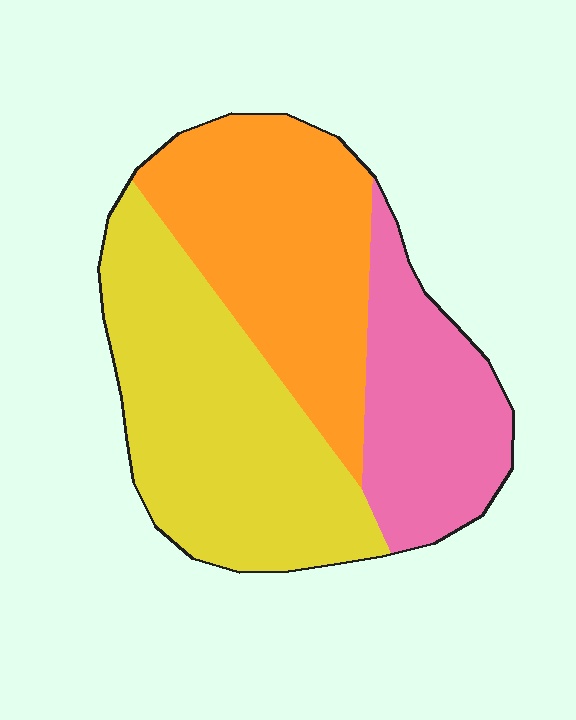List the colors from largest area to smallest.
From largest to smallest: yellow, orange, pink.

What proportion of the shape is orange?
Orange takes up about one third (1/3) of the shape.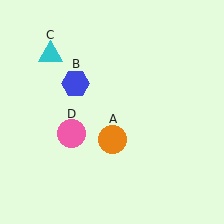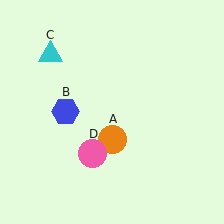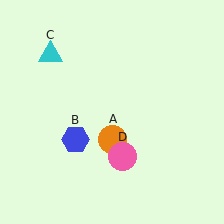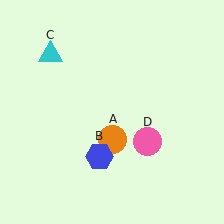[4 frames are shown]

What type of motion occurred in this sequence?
The blue hexagon (object B), pink circle (object D) rotated counterclockwise around the center of the scene.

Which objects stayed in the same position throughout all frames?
Orange circle (object A) and cyan triangle (object C) remained stationary.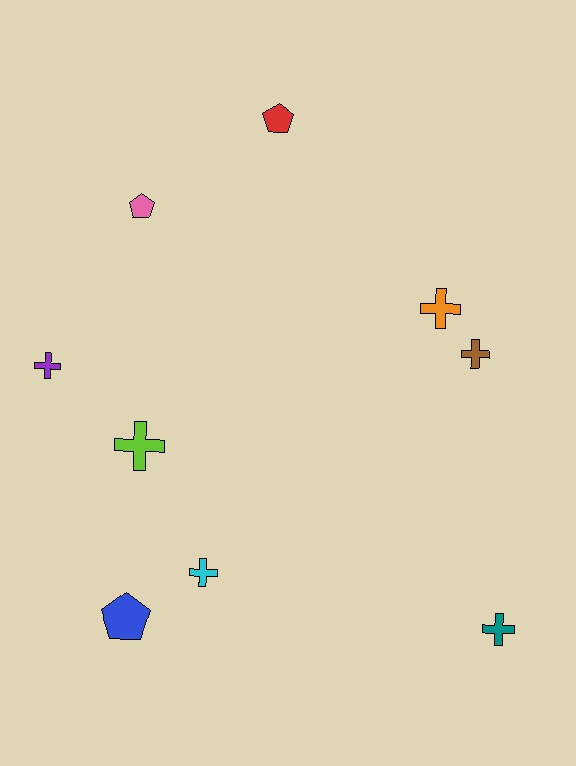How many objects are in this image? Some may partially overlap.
There are 9 objects.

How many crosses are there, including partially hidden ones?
There are 6 crosses.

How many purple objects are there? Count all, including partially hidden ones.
There is 1 purple object.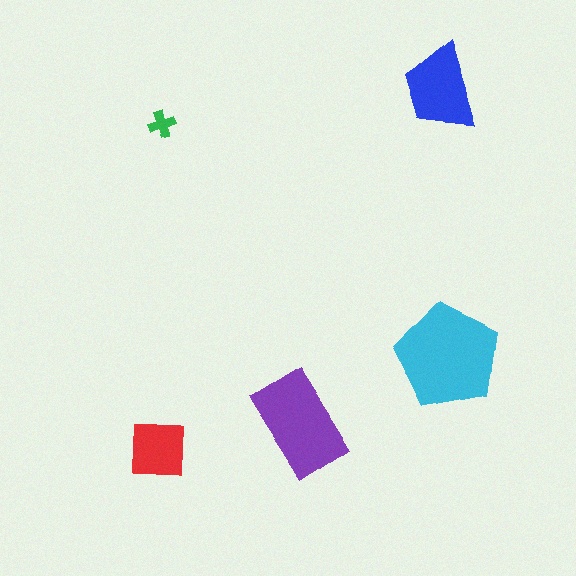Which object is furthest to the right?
The cyan pentagon is rightmost.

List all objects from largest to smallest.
The cyan pentagon, the purple rectangle, the blue trapezoid, the red square, the green cross.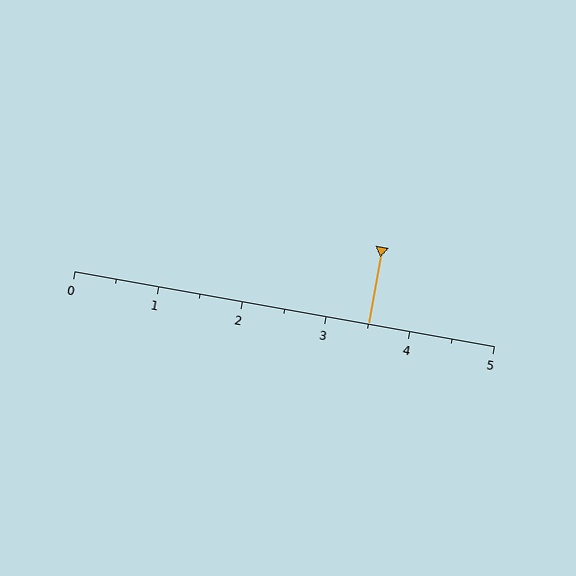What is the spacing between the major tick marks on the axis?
The major ticks are spaced 1 apart.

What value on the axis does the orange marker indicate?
The marker indicates approximately 3.5.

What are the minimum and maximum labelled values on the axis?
The axis runs from 0 to 5.